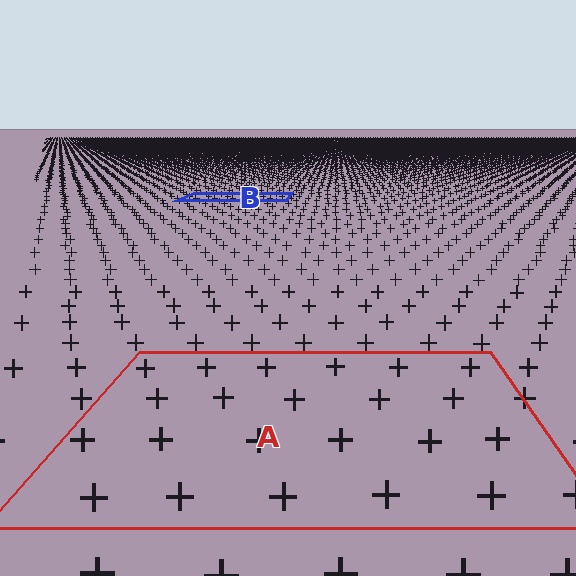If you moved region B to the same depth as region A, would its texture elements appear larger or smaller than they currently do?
They would appear larger. At a closer depth, the same texture elements are projected at a bigger on-screen size.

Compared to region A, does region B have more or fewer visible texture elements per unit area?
Region B has more texture elements per unit area — they are packed more densely because it is farther away.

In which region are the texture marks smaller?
The texture marks are smaller in region B, because it is farther away.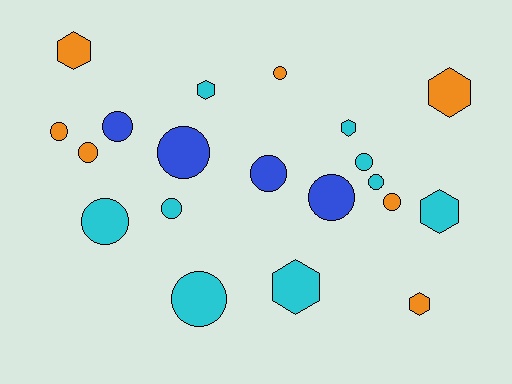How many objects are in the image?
There are 20 objects.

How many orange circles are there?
There are 4 orange circles.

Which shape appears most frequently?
Circle, with 13 objects.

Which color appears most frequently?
Cyan, with 9 objects.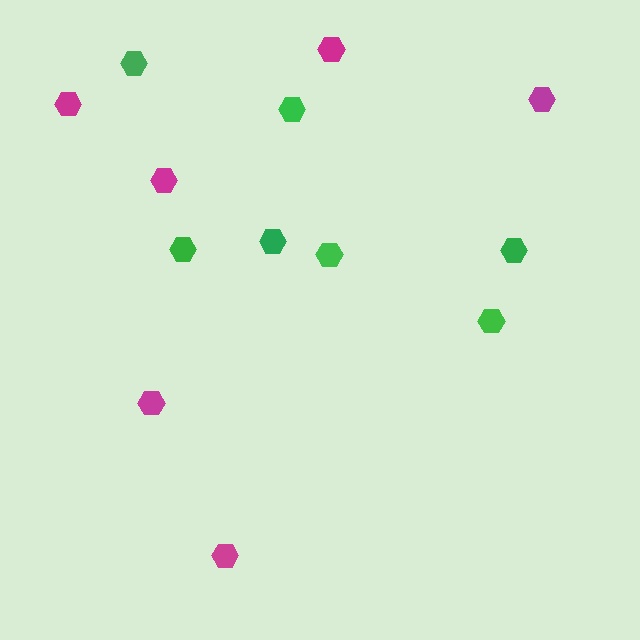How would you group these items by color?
There are 2 groups: one group of green hexagons (7) and one group of magenta hexagons (6).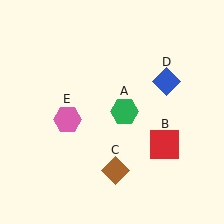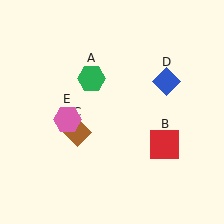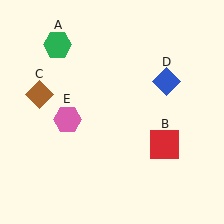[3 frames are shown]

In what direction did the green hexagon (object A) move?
The green hexagon (object A) moved up and to the left.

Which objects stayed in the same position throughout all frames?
Red square (object B) and blue diamond (object D) and pink hexagon (object E) remained stationary.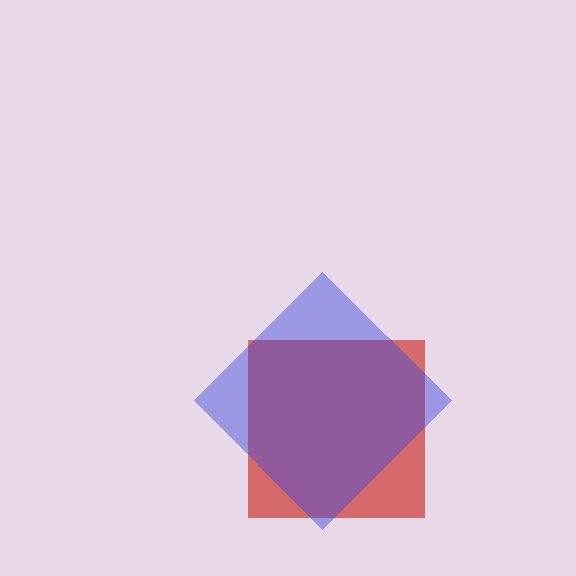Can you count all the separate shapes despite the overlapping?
Yes, there are 2 separate shapes.